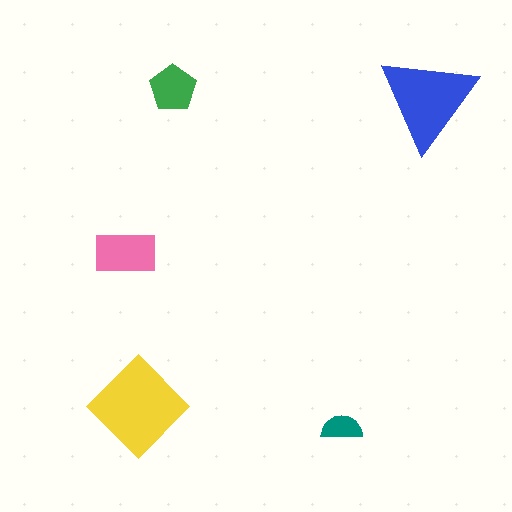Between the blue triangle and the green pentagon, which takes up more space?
The blue triangle.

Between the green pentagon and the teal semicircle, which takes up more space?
The green pentagon.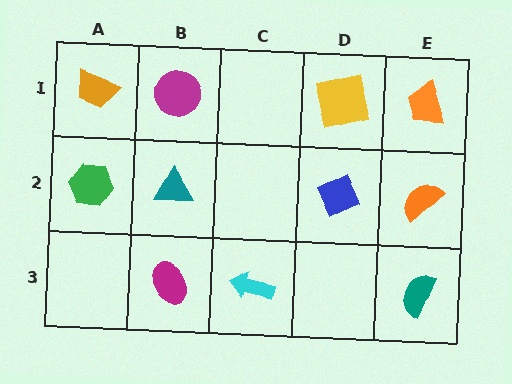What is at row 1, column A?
An orange trapezoid.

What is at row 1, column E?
An orange trapezoid.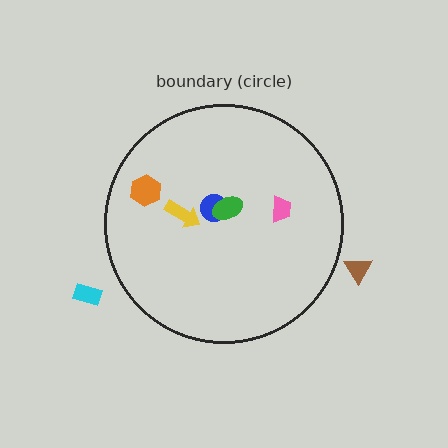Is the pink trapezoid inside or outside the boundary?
Inside.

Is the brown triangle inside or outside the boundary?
Outside.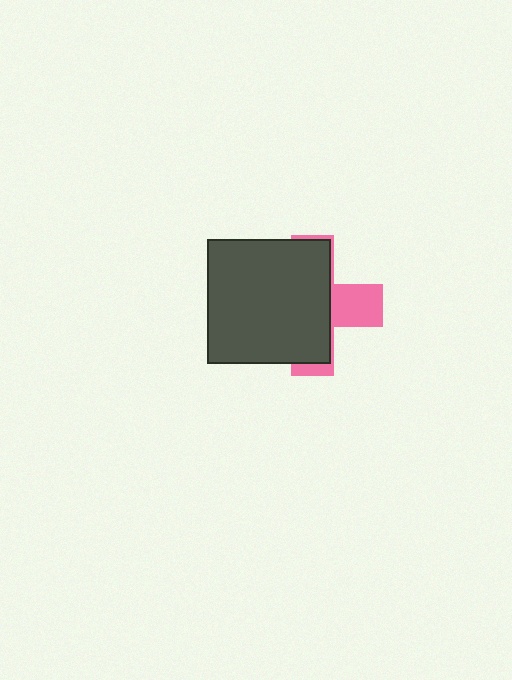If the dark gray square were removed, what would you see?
You would see the complete pink cross.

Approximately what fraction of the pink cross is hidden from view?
Roughly 70% of the pink cross is hidden behind the dark gray square.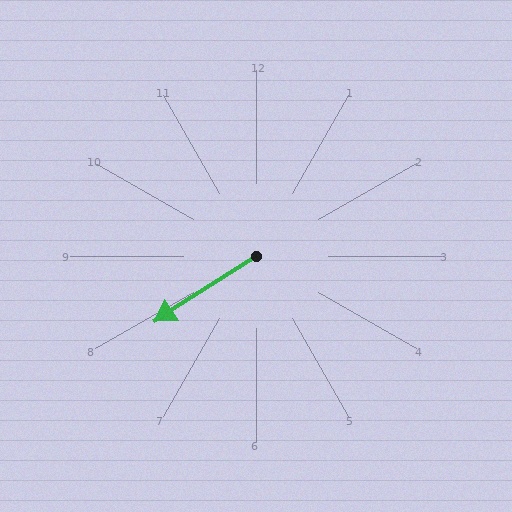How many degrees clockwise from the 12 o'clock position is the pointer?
Approximately 237 degrees.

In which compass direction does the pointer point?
Southwest.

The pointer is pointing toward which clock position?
Roughly 8 o'clock.